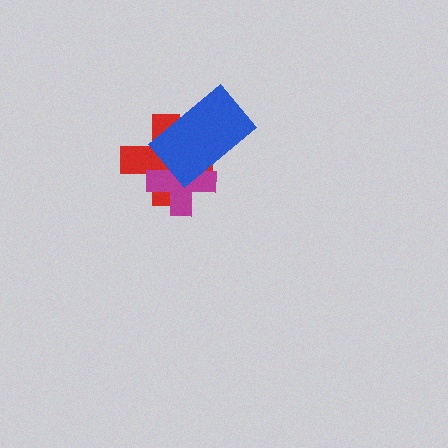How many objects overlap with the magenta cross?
2 objects overlap with the magenta cross.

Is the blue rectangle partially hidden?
No, no other shape covers it.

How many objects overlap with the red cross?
2 objects overlap with the red cross.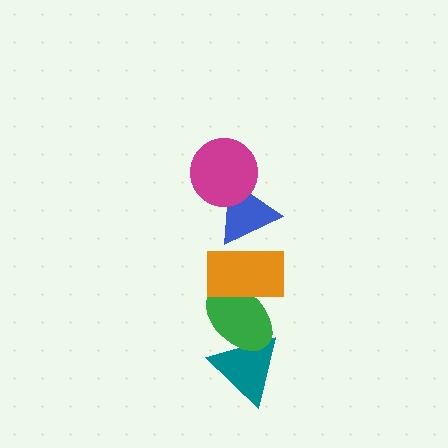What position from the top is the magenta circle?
The magenta circle is 1st from the top.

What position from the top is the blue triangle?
The blue triangle is 2nd from the top.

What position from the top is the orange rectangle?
The orange rectangle is 3rd from the top.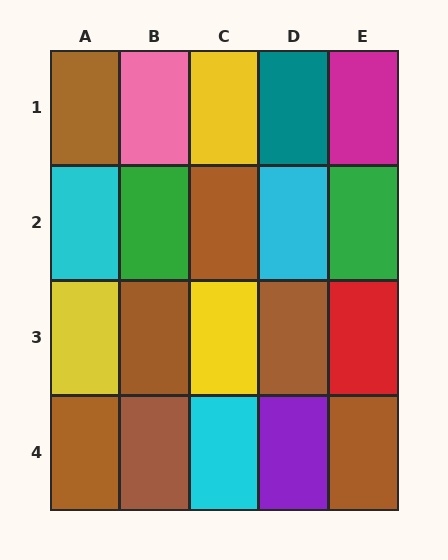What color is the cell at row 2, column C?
Brown.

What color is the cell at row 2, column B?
Green.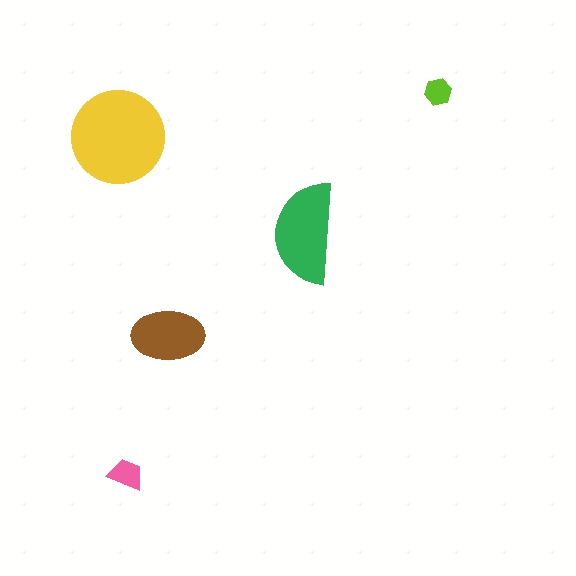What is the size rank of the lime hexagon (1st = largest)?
5th.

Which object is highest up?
The lime hexagon is topmost.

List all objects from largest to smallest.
The yellow circle, the green semicircle, the brown ellipse, the pink trapezoid, the lime hexagon.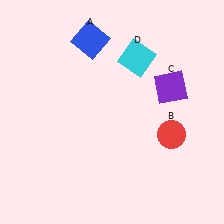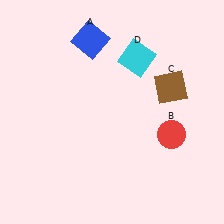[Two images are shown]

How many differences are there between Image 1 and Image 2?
There is 1 difference between the two images.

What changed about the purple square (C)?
In Image 1, C is purple. In Image 2, it changed to brown.